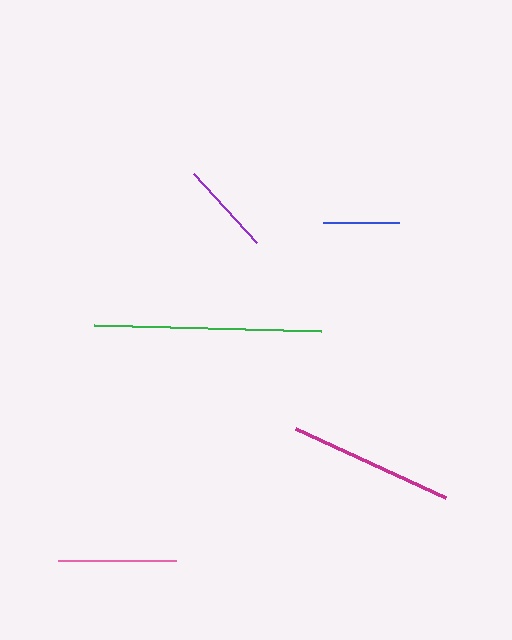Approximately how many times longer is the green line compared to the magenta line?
The green line is approximately 1.4 times the length of the magenta line.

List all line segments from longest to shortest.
From longest to shortest: green, magenta, pink, purple, blue.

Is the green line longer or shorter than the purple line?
The green line is longer than the purple line.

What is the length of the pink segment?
The pink segment is approximately 119 pixels long.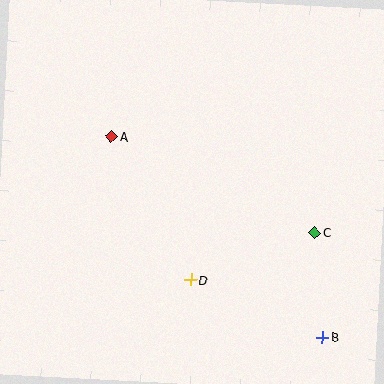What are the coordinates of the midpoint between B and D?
The midpoint between B and D is at (256, 308).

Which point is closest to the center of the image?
Point D at (191, 280) is closest to the center.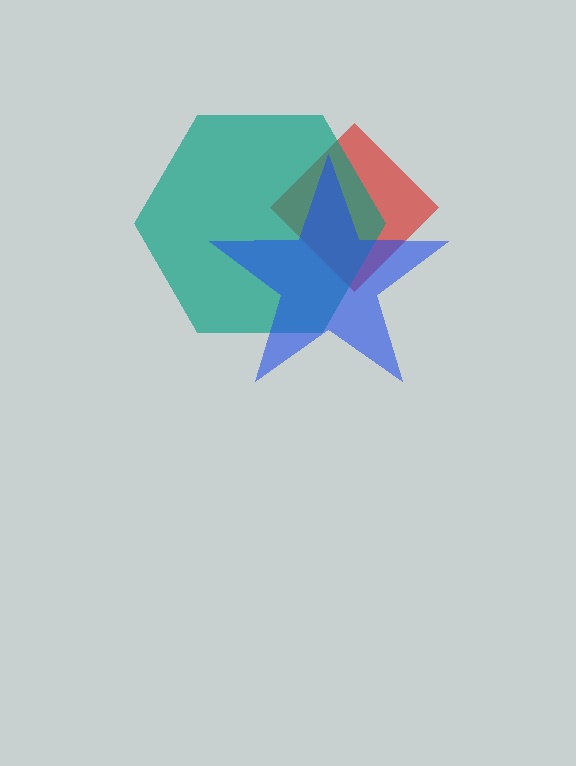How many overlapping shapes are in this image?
There are 3 overlapping shapes in the image.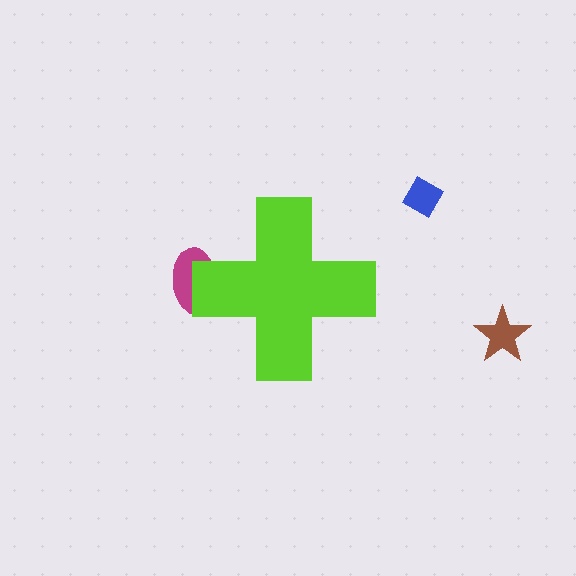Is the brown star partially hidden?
No, the brown star is fully visible.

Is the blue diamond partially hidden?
No, the blue diamond is fully visible.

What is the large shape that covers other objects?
A lime cross.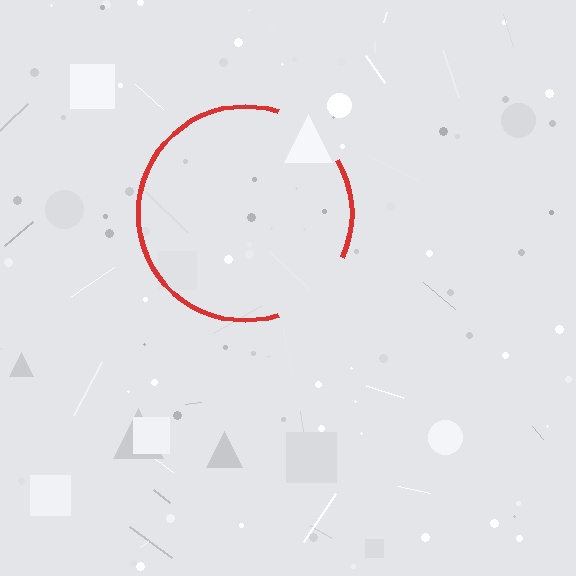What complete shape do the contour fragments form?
The contour fragments form a circle.